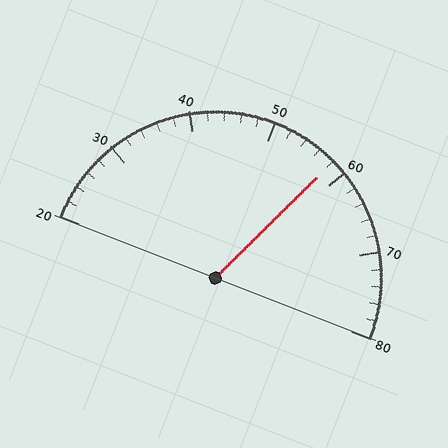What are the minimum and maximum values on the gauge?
The gauge ranges from 20 to 80.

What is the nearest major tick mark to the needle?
The nearest major tick mark is 60.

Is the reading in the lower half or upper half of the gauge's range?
The reading is in the upper half of the range (20 to 80).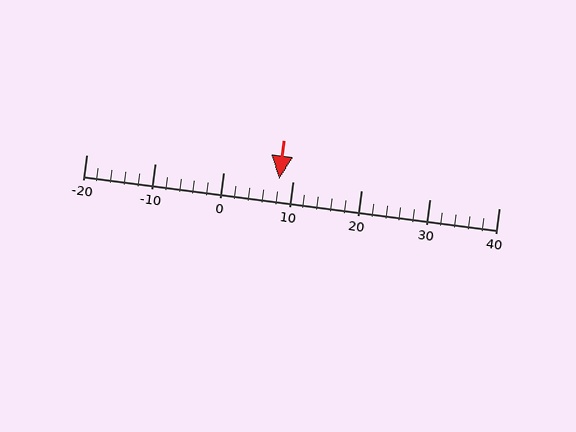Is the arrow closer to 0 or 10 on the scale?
The arrow is closer to 10.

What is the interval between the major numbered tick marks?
The major tick marks are spaced 10 units apart.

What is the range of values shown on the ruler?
The ruler shows values from -20 to 40.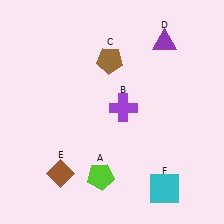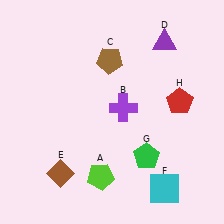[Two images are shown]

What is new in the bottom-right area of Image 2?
A green pentagon (G) was added in the bottom-right area of Image 2.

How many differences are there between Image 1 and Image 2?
There are 2 differences between the two images.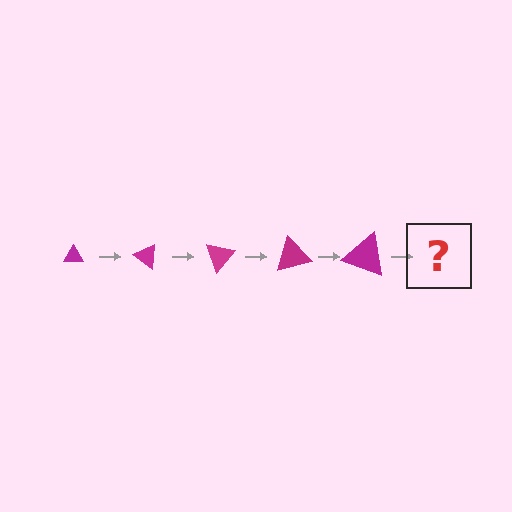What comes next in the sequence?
The next element should be a triangle, larger than the previous one and rotated 175 degrees from the start.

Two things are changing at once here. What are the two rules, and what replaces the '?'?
The two rules are that the triangle grows larger each step and it rotates 35 degrees each step. The '?' should be a triangle, larger than the previous one and rotated 175 degrees from the start.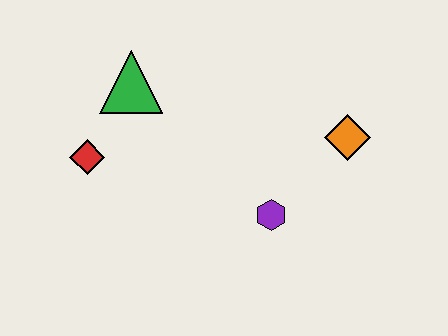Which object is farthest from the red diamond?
The orange diamond is farthest from the red diamond.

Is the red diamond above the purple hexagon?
Yes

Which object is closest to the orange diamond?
The purple hexagon is closest to the orange diamond.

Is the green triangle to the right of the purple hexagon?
No